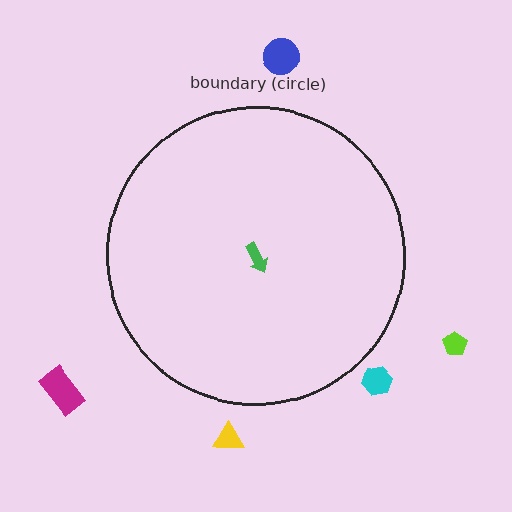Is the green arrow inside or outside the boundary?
Inside.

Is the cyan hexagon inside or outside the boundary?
Outside.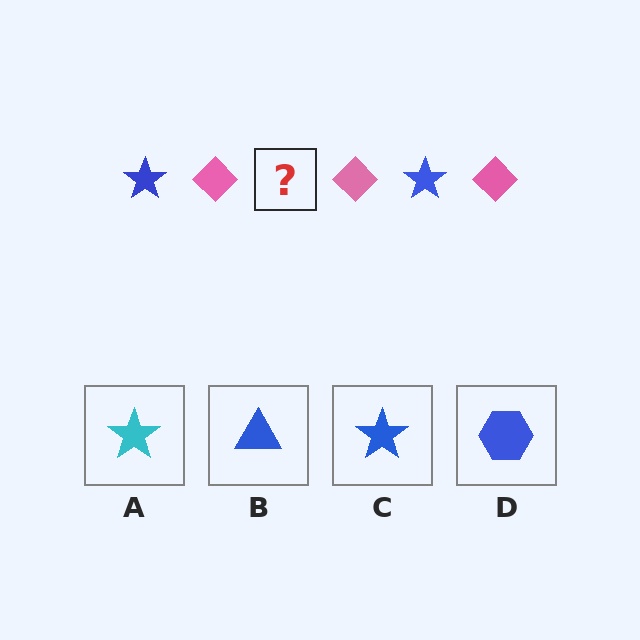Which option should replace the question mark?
Option C.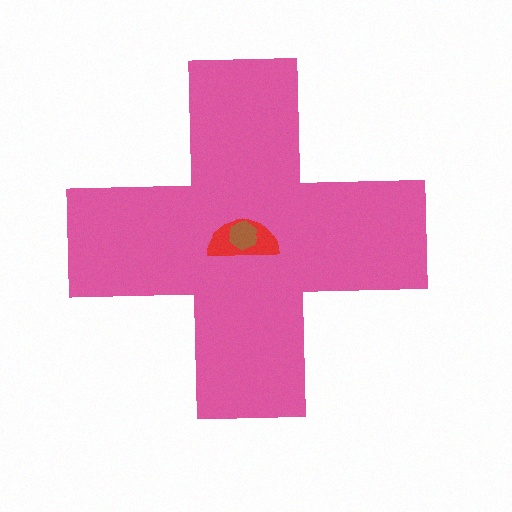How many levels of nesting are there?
3.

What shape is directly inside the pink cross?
The red semicircle.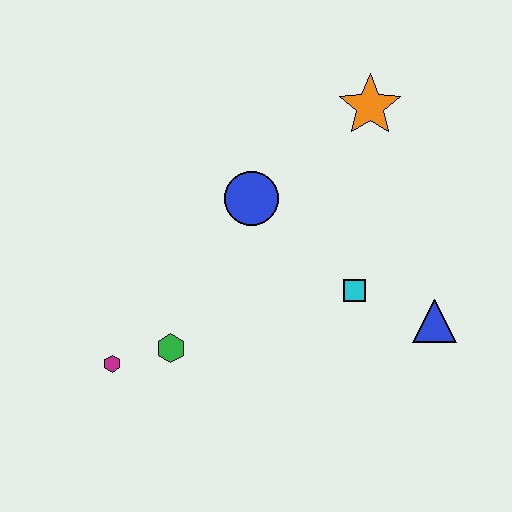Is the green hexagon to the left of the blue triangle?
Yes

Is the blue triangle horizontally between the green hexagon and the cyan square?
No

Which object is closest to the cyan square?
The blue triangle is closest to the cyan square.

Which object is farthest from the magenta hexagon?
The orange star is farthest from the magenta hexagon.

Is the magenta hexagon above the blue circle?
No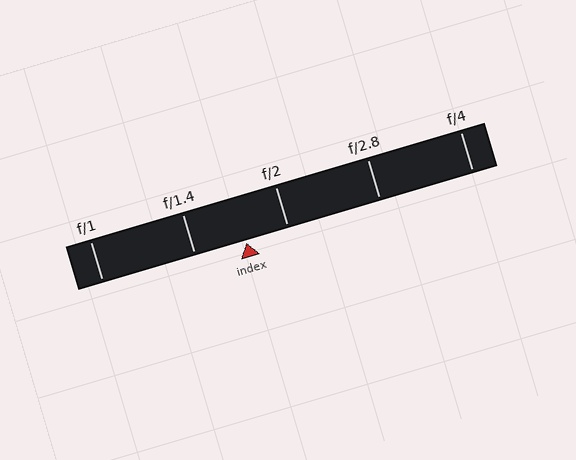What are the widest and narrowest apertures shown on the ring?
The widest aperture shown is f/1 and the narrowest is f/4.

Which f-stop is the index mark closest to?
The index mark is closest to f/2.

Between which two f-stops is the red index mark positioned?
The index mark is between f/1.4 and f/2.